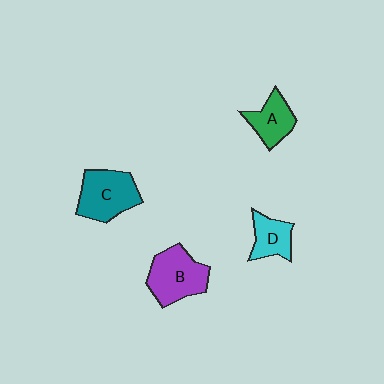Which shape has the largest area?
Shape B (purple).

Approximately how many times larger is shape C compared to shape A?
Approximately 1.5 times.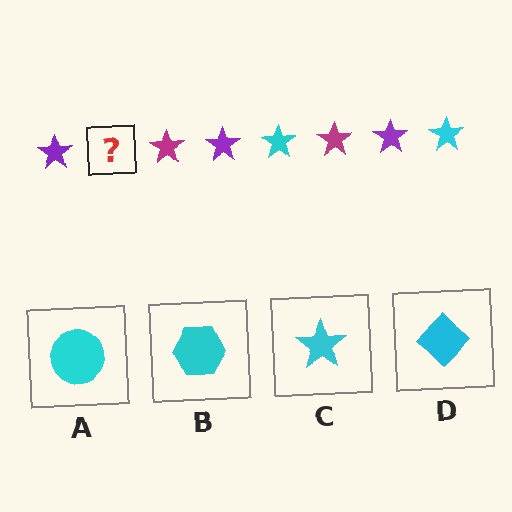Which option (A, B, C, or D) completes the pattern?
C.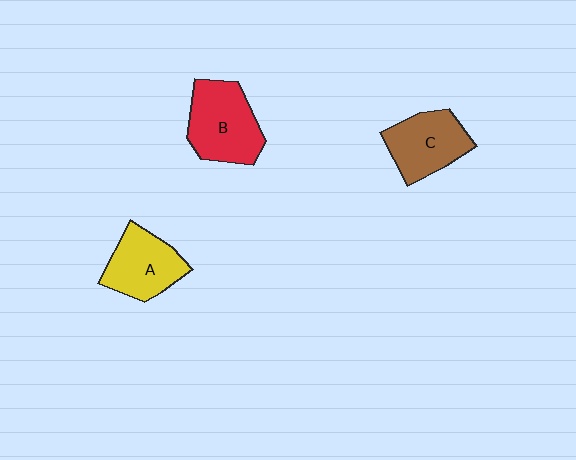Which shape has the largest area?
Shape B (red).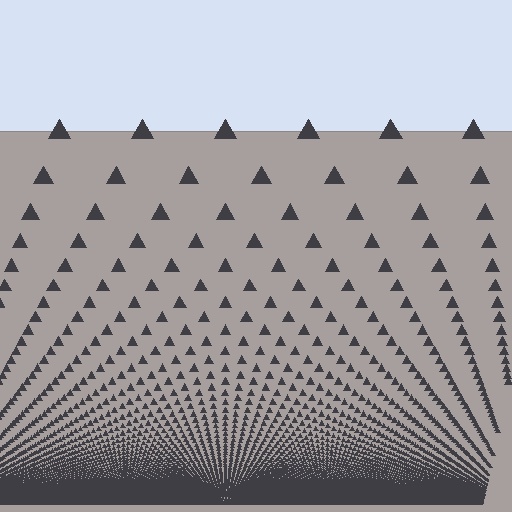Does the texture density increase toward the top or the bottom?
Density increases toward the bottom.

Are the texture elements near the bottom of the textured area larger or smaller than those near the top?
Smaller. The gradient is inverted — elements near the bottom are smaller and denser.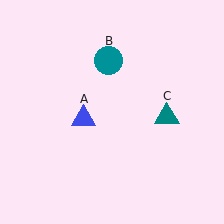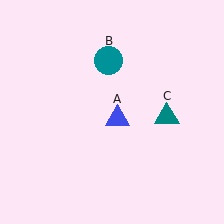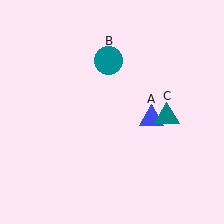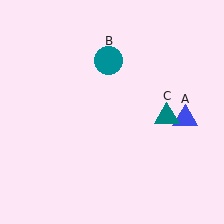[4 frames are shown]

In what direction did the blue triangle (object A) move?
The blue triangle (object A) moved right.